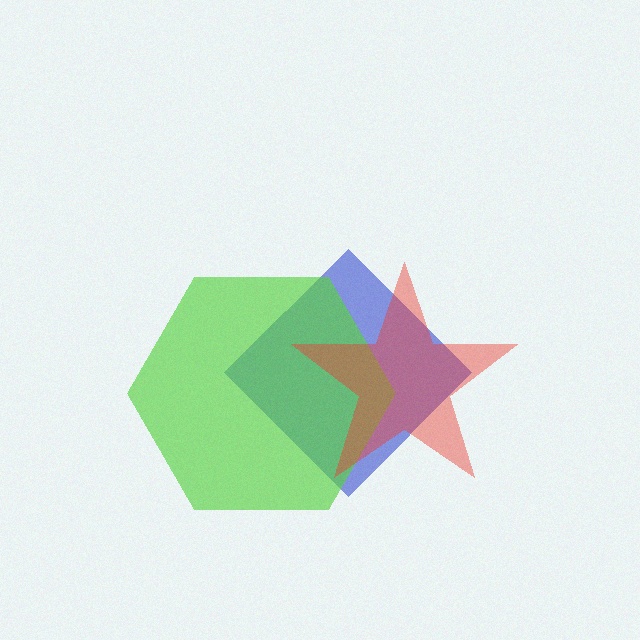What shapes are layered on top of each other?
The layered shapes are: a blue diamond, a lime hexagon, a red star.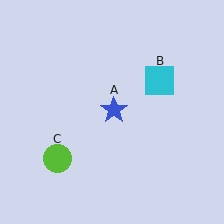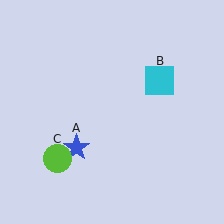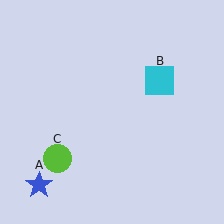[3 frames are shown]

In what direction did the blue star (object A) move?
The blue star (object A) moved down and to the left.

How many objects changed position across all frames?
1 object changed position: blue star (object A).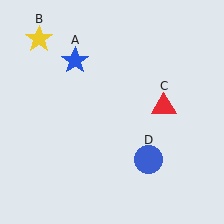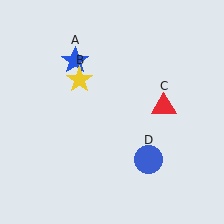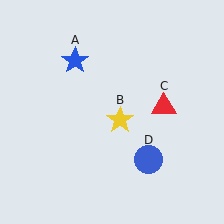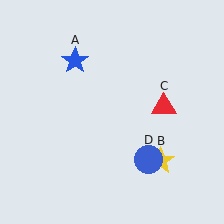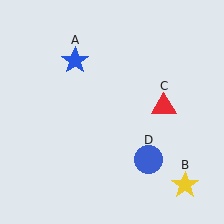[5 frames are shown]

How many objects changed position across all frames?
1 object changed position: yellow star (object B).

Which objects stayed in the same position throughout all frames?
Blue star (object A) and red triangle (object C) and blue circle (object D) remained stationary.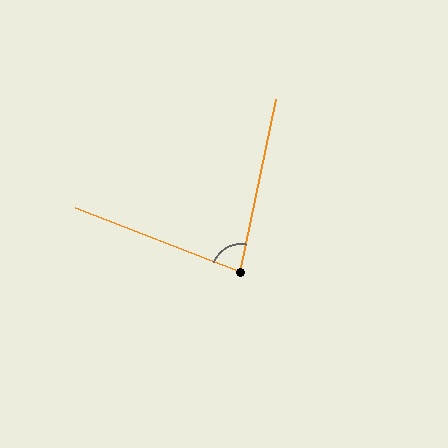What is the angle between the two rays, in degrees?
Approximately 80 degrees.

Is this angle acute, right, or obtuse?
It is acute.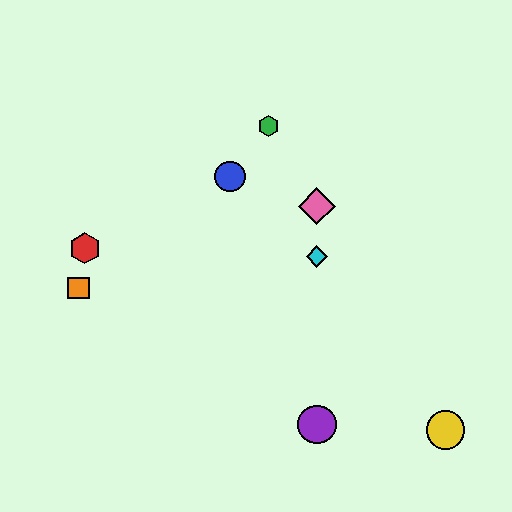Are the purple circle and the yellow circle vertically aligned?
No, the purple circle is at x≈317 and the yellow circle is at x≈446.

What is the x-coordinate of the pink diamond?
The pink diamond is at x≈317.